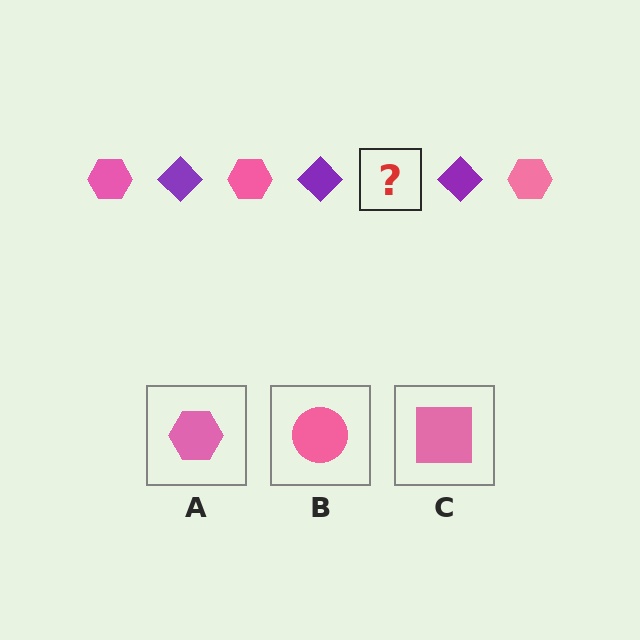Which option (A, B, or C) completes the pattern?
A.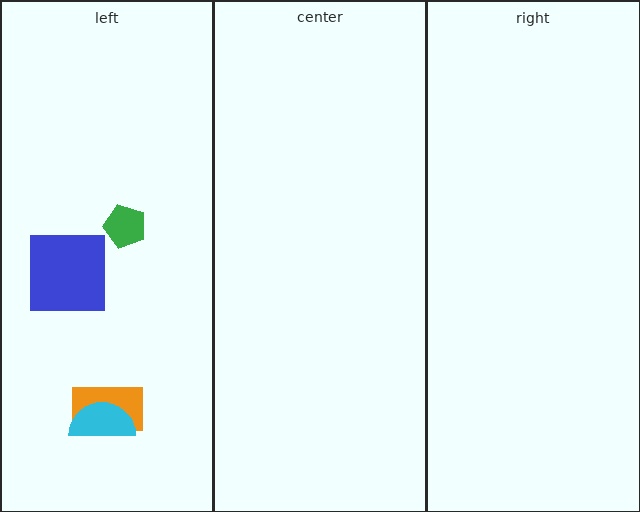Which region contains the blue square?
The left region.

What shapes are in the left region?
The blue square, the green pentagon, the orange rectangle, the cyan semicircle.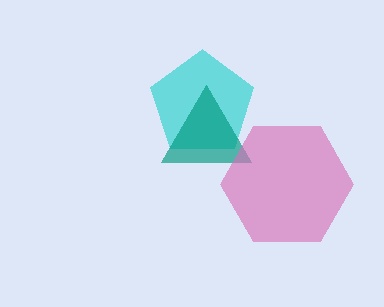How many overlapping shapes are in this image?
There are 3 overlapping shapes in the image.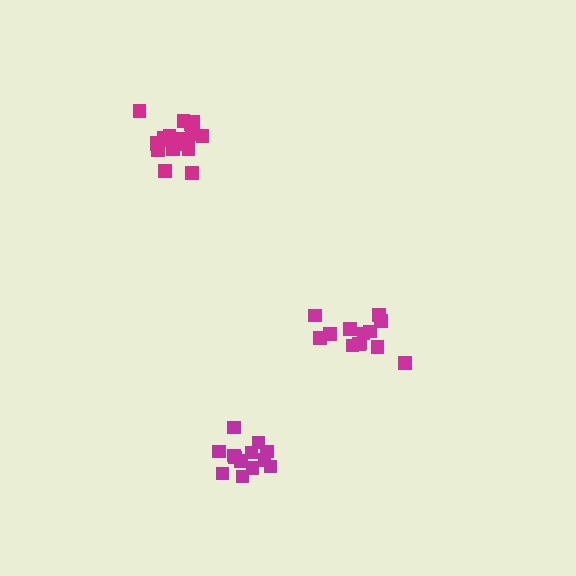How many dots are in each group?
Group 1: 13 dots, Group 2: 13 dots, Group 3: 19 dots (45 total).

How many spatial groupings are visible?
There are 3 spatial groupings.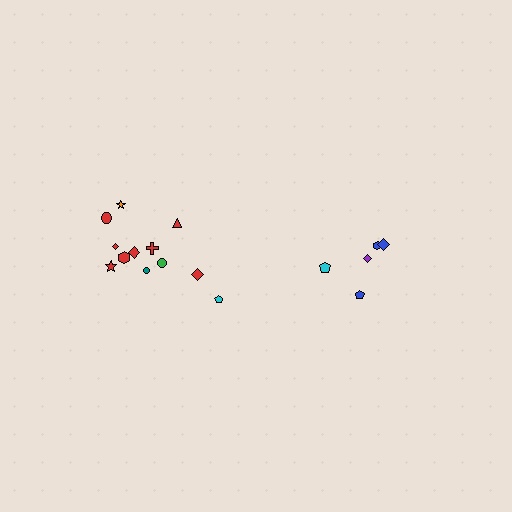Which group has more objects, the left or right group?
The left group.